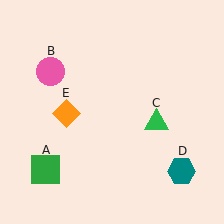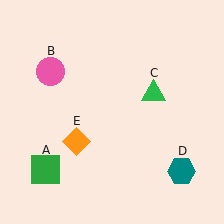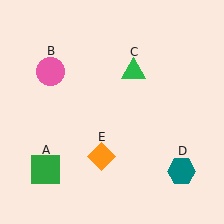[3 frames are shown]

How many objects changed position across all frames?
2 objects changed position: green triangle (object C), orange diamond (object E).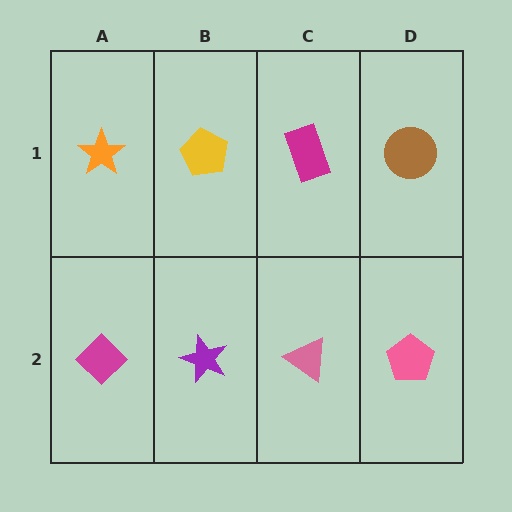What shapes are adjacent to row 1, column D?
A pink pentagon (row 2, column D), a magenta rectangle (row 1, column C).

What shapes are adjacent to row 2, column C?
A magenta rectangle (row 1, column C), a purple star (row 2, column B), a pink pentagon (row 2, column D).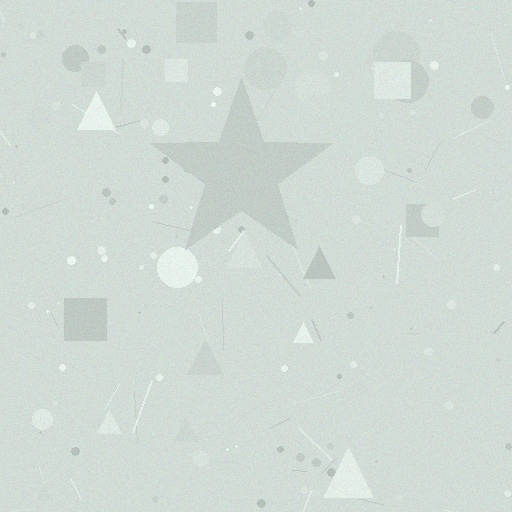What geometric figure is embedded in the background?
A star is embedded in the background.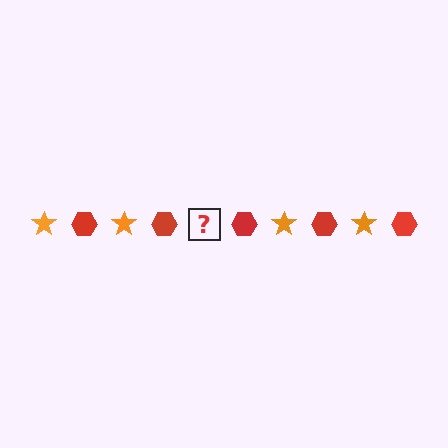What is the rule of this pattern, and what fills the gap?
The rule is that the pattern alternates between orange star and red hexagon. The gap should be filled with an orange star.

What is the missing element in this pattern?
The missing element is an orange star.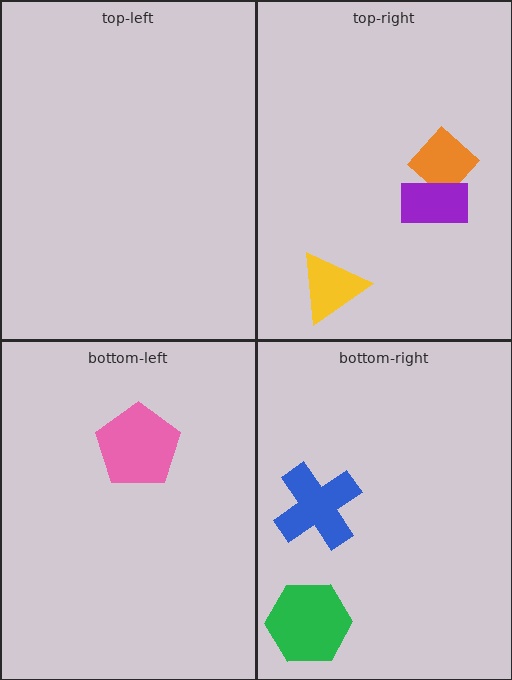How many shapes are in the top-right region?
3.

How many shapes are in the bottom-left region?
1.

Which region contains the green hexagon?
The bottom-right region.